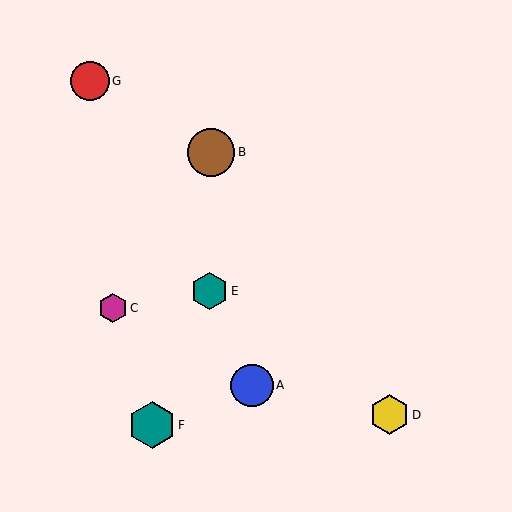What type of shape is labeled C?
Shape C is a magenta hexagon.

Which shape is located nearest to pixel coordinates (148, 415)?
The teal hexagon (labeled F) at (152, 425) is nearest to that location.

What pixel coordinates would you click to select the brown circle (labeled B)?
Click at (211, 153) to select the brown circle B.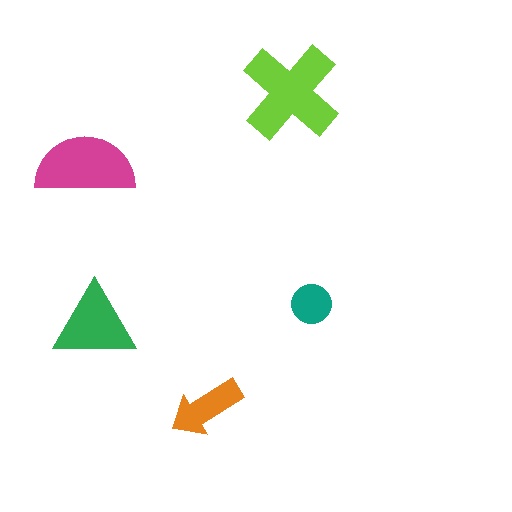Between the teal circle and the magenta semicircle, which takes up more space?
The magenta semicircle.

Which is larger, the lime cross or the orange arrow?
The lime cross.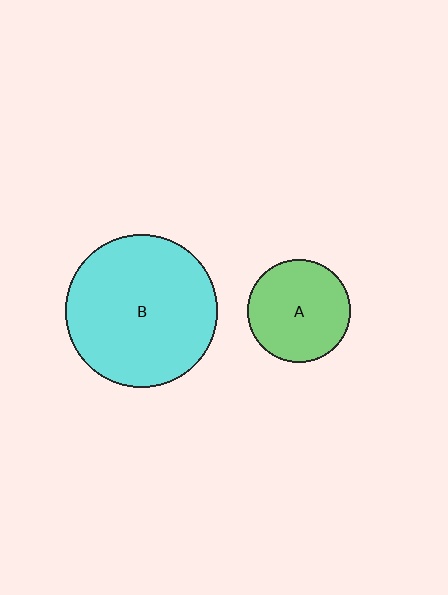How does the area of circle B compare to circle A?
Approximately 2.2 times.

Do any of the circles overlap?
No, none of the circles overlap.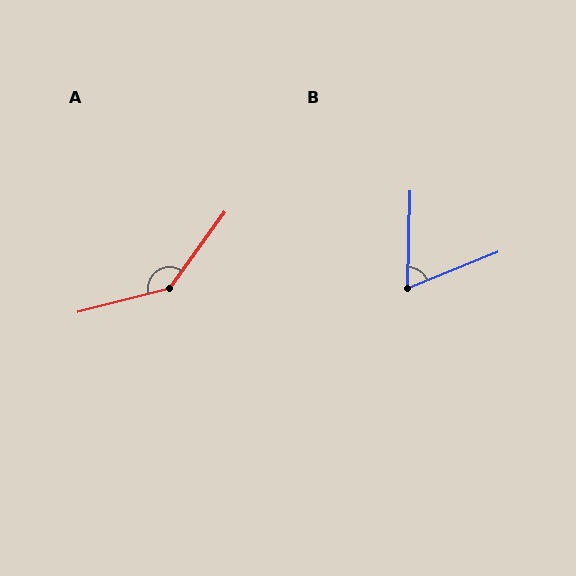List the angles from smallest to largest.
B (67°), A (141°).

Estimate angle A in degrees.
Approximately 141 degrees.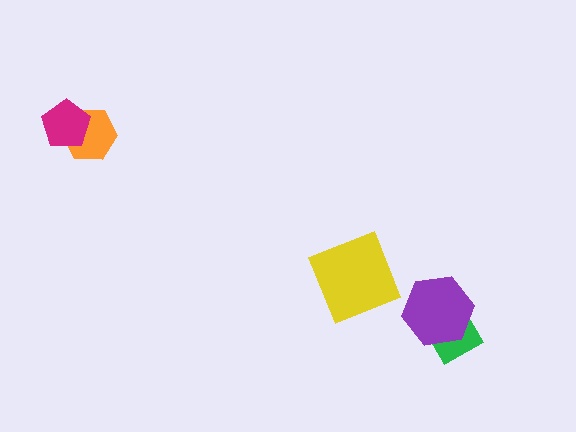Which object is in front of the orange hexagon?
The magenta pentagon is in front of the orange hexagon.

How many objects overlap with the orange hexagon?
1 object overlaps with the orange hexagon.